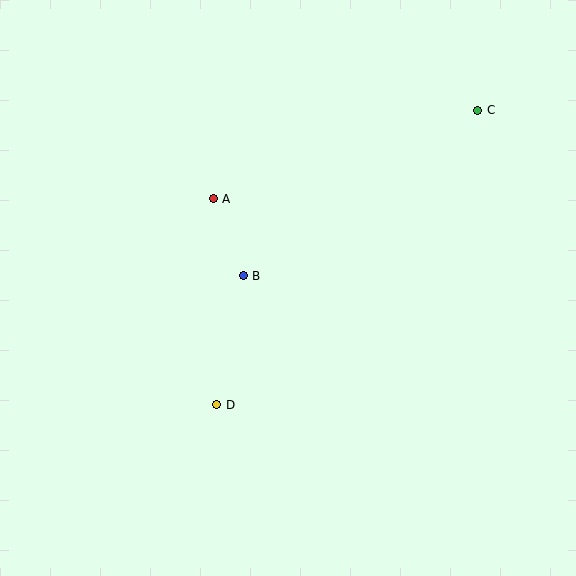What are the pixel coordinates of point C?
Point C is at (478, 110).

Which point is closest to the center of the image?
Point B at (243, 276) is closest to the center.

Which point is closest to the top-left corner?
Point A is closest to the top-left corner.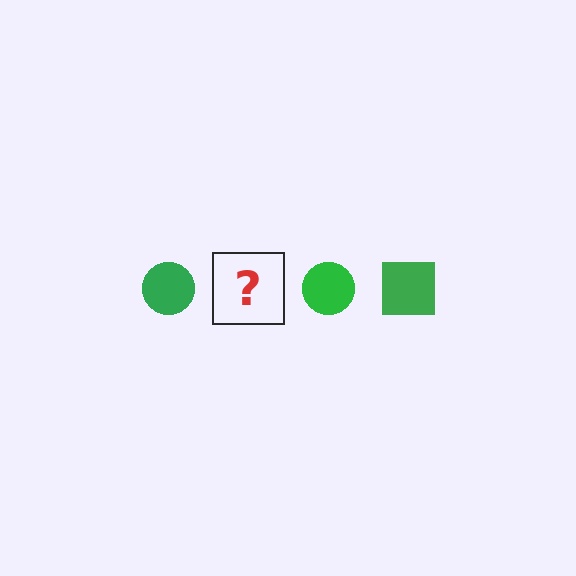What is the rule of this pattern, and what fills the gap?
The rule is that the pattern cycles through circle, square shapes in green. The gap should be filled with a green square.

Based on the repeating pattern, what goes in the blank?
The blank should be a green square.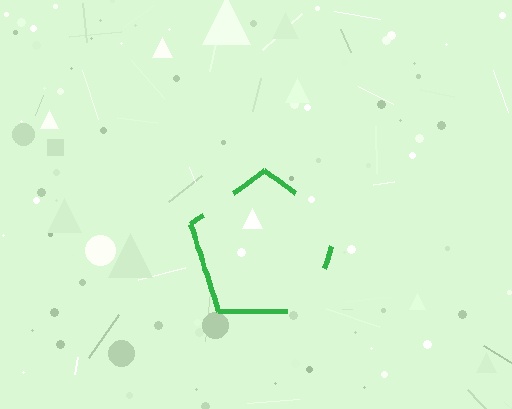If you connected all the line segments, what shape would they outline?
They would outline a pentagon.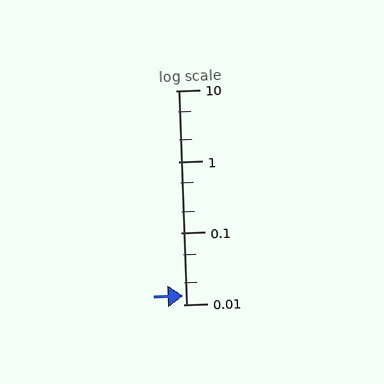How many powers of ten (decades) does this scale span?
The scale spans 3 decades, from 0.01 to 10.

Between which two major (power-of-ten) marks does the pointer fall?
The pointer is between 0.01 and 0.1.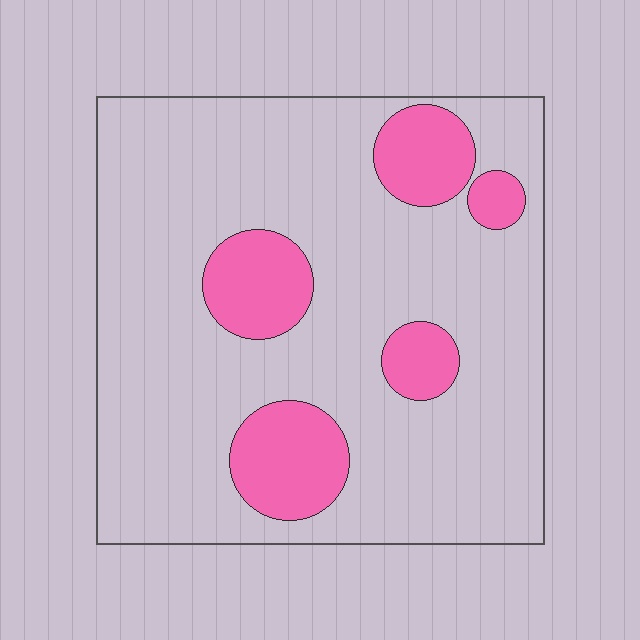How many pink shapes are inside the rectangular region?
5.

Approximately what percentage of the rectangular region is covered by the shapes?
Approximately 20%.